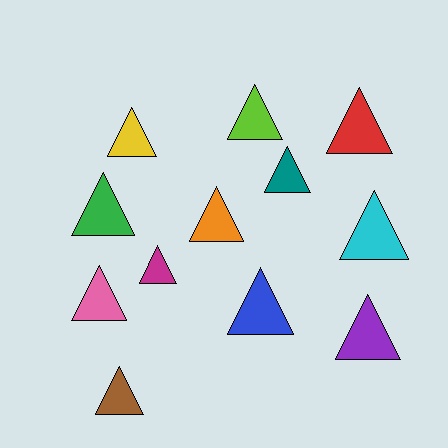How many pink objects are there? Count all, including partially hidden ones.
There is 1 pink object.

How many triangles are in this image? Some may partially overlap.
There are 12 triangles.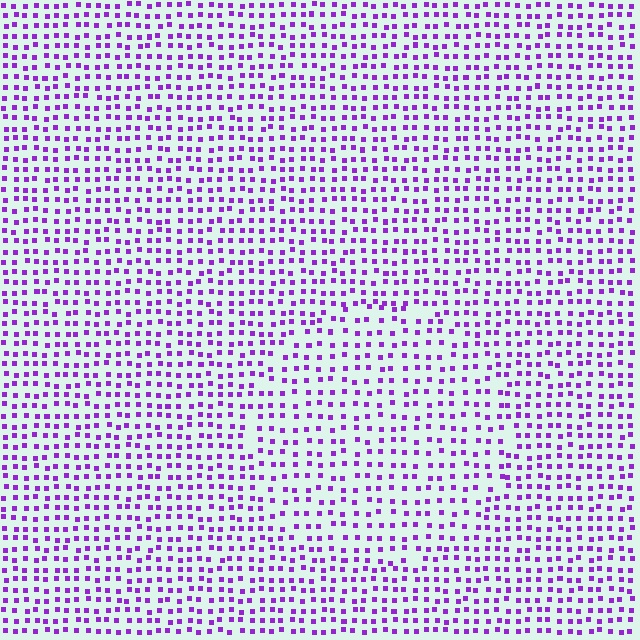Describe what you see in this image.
The image contains small purple elements arranged at two different densities. A circle-shaped region is visible where the elements are less densely packed than the surrounding area.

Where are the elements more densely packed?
The elements are more densely packed outside the circle boundary.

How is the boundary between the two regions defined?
The boundary is defined by a change in element density (approximately 1.4x ratio). All elements are the same color, size, and shape.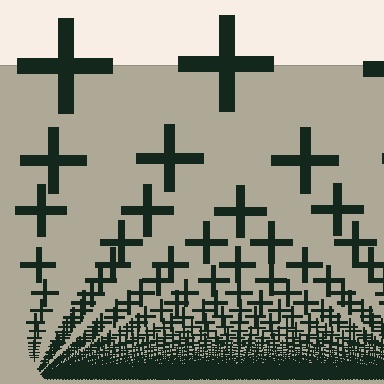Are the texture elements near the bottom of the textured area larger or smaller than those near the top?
Smaller. The gradient is inverted — elements near the bottom are smaller and denser.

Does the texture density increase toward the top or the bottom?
Density increases toward the bottom.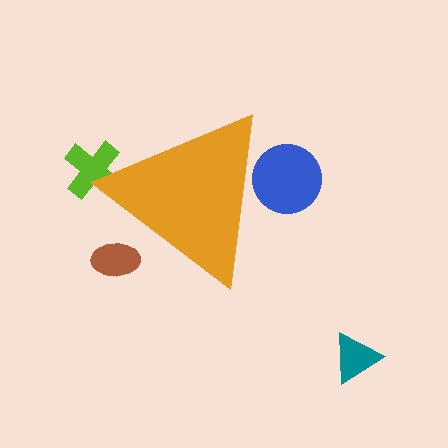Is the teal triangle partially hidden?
No, the teal triangle is fully visible.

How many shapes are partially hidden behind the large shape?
3 shapes are partially hidden.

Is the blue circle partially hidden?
Yes, the blue circle is partially hidden behind the orange triangle.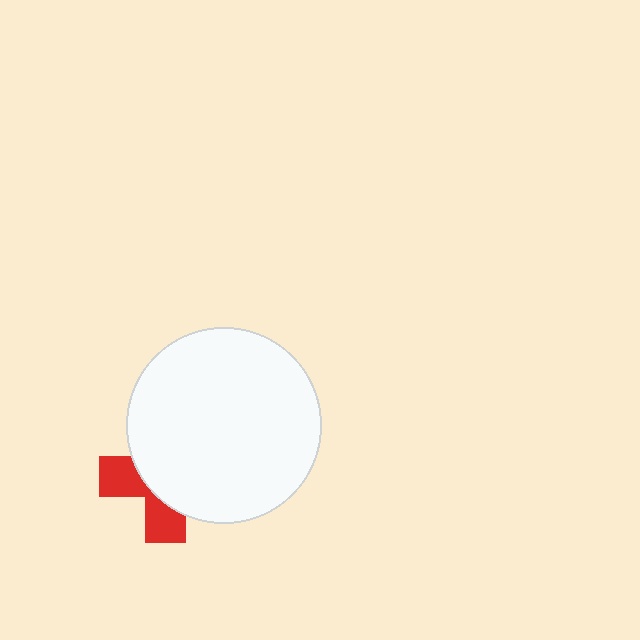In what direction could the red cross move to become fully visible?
The red cross could move toward the lower-left. That would shift it out from behind the white circle entirely.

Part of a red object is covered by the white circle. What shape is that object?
It is a cross.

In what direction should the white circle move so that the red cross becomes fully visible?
The white circle should move toward the upper-right. That is the shortest direction to clear the overlap and leave the red cross fully visible.